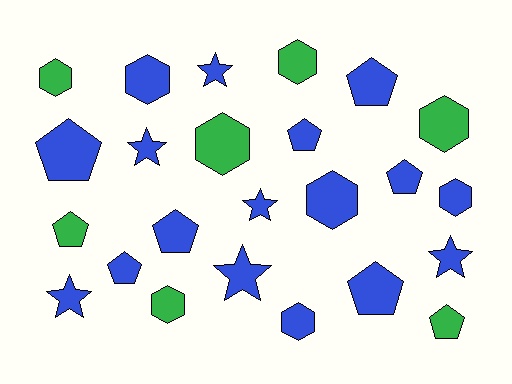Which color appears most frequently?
Blue, with 17 objects.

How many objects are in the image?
There are 24 objects.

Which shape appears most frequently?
Pentagon, with 9 objects.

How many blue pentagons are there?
There are 7 blue pentagons.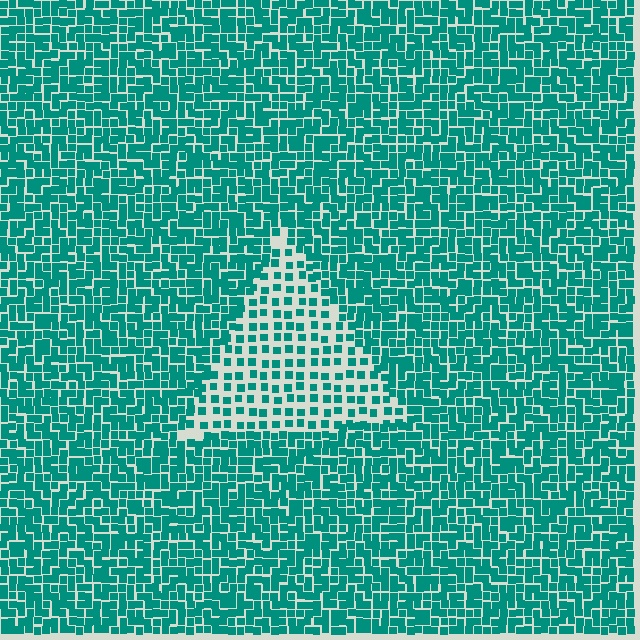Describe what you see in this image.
The image contains small teal elements arranged at two different densities. A triangle-shaped region is visible where the elements are less densely packed than the surrounding area.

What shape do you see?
I see a triangle.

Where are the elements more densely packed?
The elements are more densely packed outside the triangle boundary.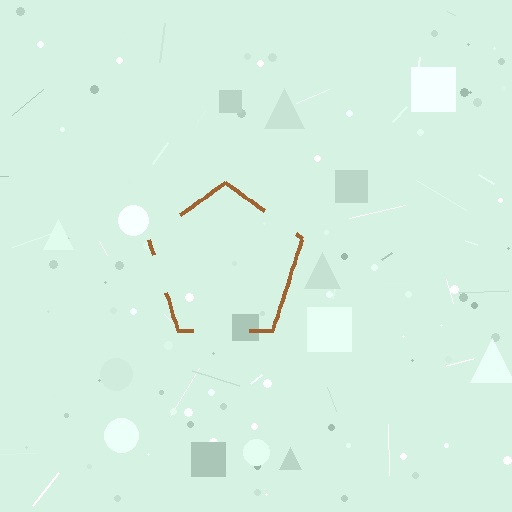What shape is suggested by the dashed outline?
The dashed outline suggests a pentagon.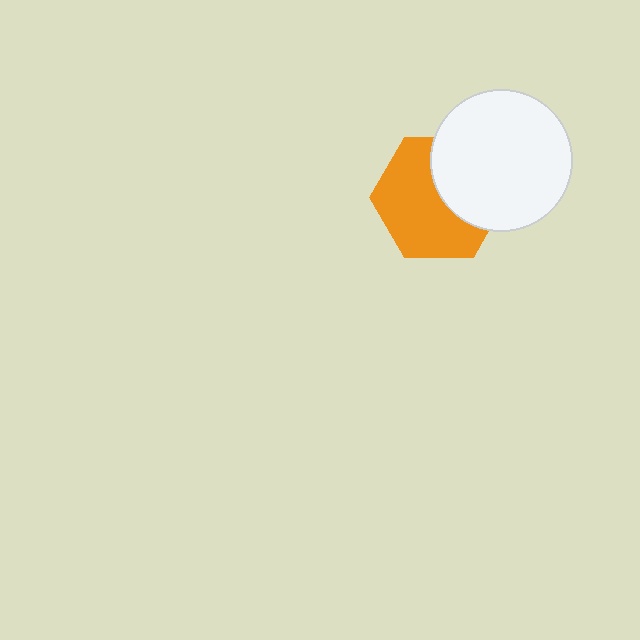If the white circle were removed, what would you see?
You would see the complete orange hexagon.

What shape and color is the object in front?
The object in front is a white circle.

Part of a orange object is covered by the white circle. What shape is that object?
It is a hexagon.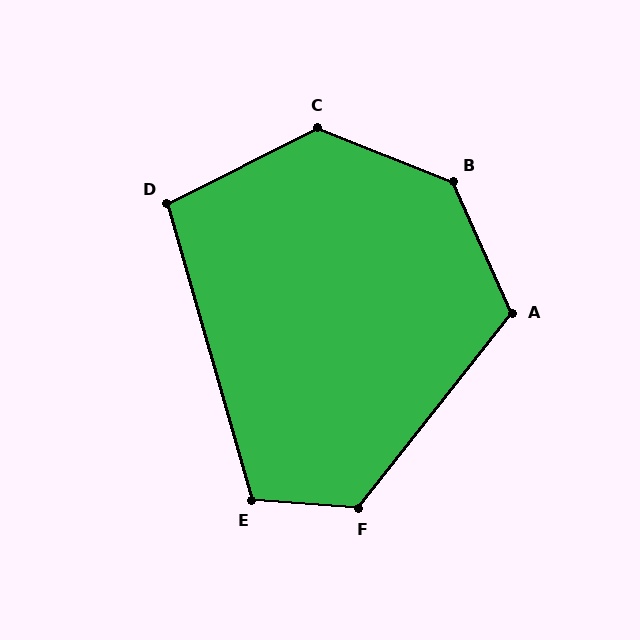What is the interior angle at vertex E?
Approximately 111 degrees (obtuse).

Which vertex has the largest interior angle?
B, at approximately 136 degrees.